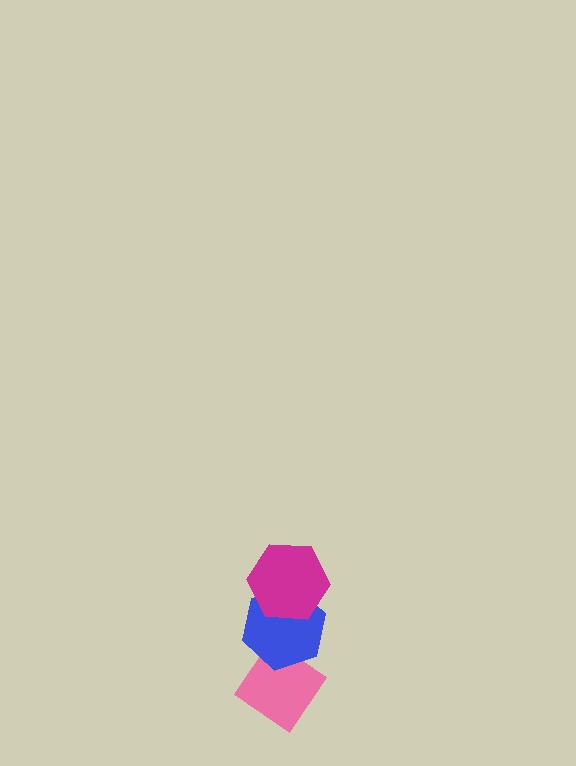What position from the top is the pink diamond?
The pink diamond is 3rd from the top.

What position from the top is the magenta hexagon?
The magenta hexagon is 1st from the top.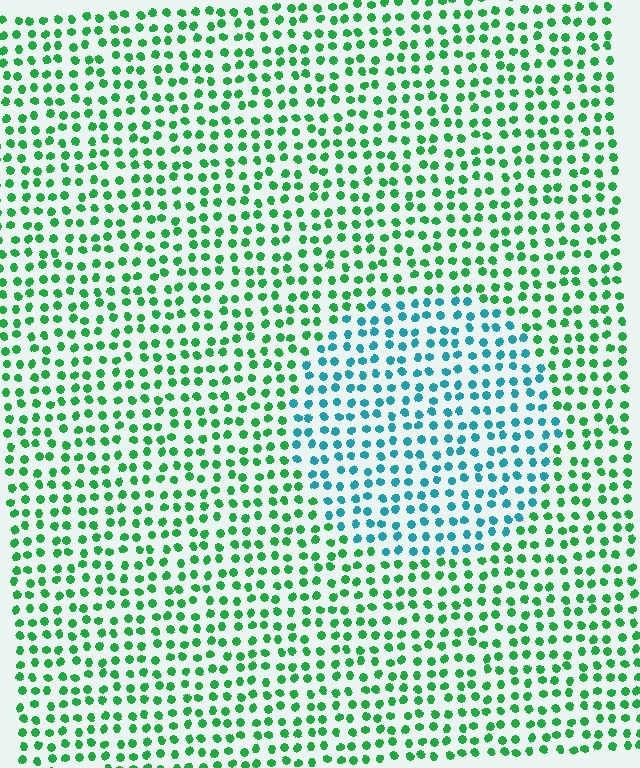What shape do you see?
I see a circle.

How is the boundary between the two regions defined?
The boundary is defined purely by a slight shift in hue (about 51 degrees). Spacing, size, and orientation are identical on both sides.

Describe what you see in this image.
The image is filled with small green elements in a uniform arrangement. A circle-shaped region is visible where the elements are tinted to a slightly different hue, forming a subtle color boundary.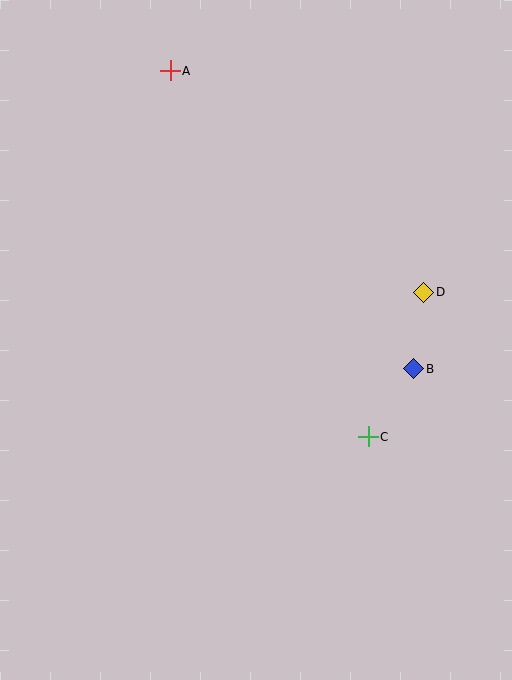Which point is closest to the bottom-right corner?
Point C is closest to the bottom-right corner.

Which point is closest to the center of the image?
Point C at (368, 437) is closest to the center.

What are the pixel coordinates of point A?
Point A is at (170, 71).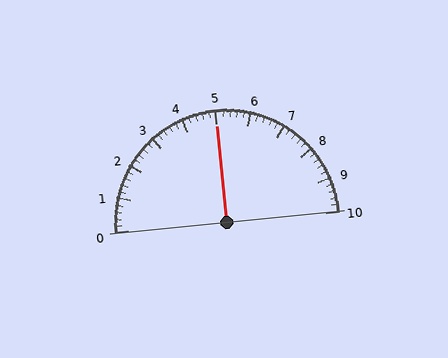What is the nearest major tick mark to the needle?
The nearest major tick mark is 5.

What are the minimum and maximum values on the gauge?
The gauge ranges from 0 to 10.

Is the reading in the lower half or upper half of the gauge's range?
The reading is in the upper half of the range (0 to 10).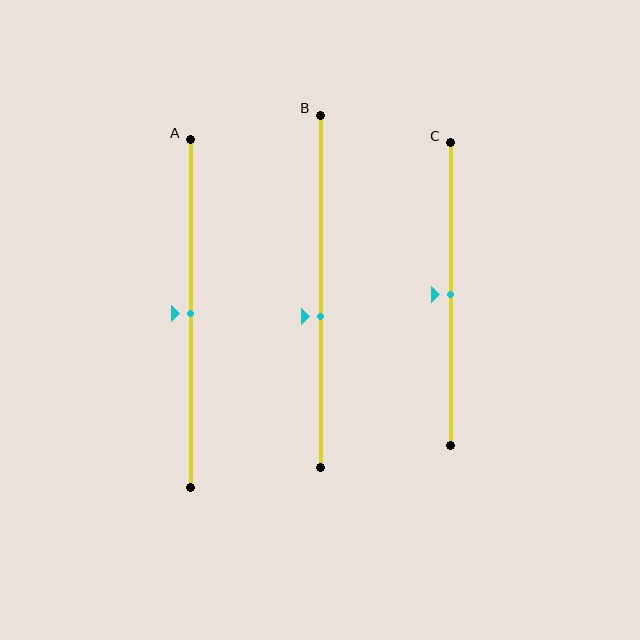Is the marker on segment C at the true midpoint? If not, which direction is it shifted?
Yes, the marker on segment C is at the true midpoint.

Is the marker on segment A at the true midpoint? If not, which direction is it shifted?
Yes, the marker on segment A is at the true midpoint.